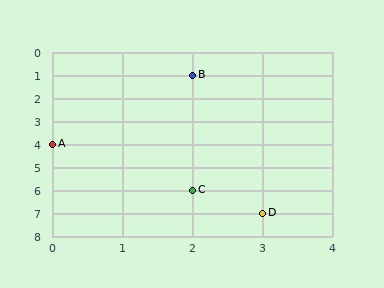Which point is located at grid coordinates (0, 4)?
Point A is at (0, 4).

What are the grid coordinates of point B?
Point B is at grid coordinates (2, 1).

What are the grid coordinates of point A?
Point A is at grid coordinates (0, 4).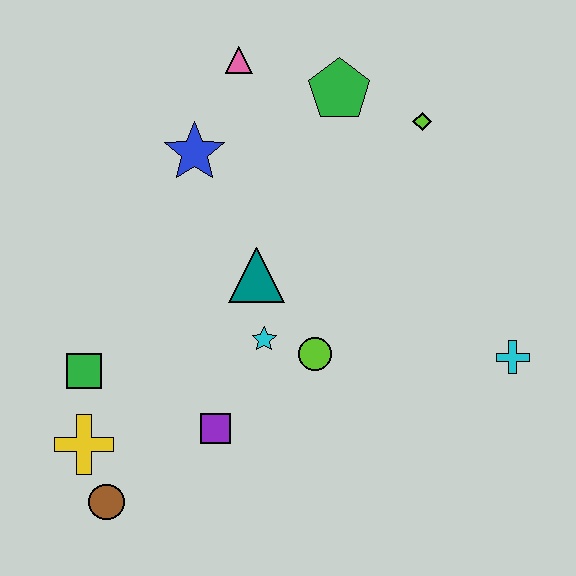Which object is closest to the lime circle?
The cyan star is closest to the lime circle.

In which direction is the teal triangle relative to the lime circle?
The teal triangle is above the lime circle.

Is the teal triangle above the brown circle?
Yes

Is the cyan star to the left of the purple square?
No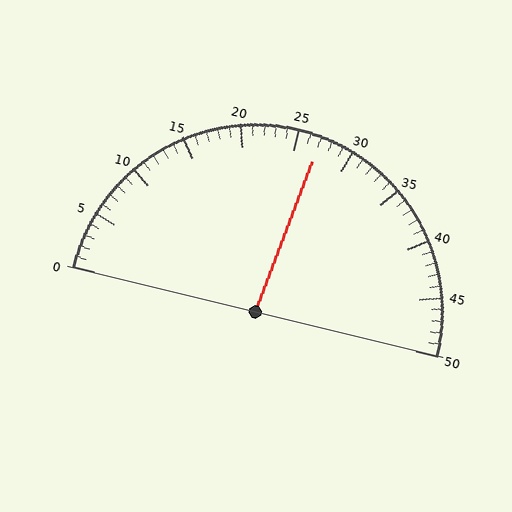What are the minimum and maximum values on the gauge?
The gauge ranges from 0 to 50.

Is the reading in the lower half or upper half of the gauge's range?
The reading is in the upper half of the range (0 to 50).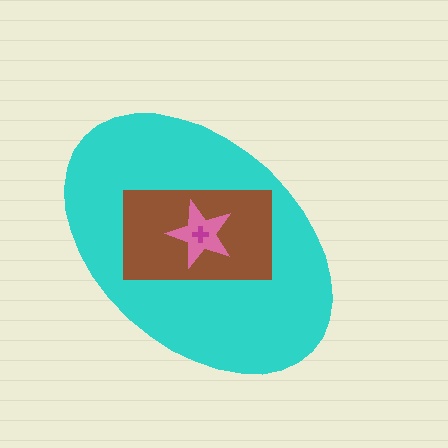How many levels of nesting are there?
4.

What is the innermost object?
The magenta cross.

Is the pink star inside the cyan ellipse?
Yes.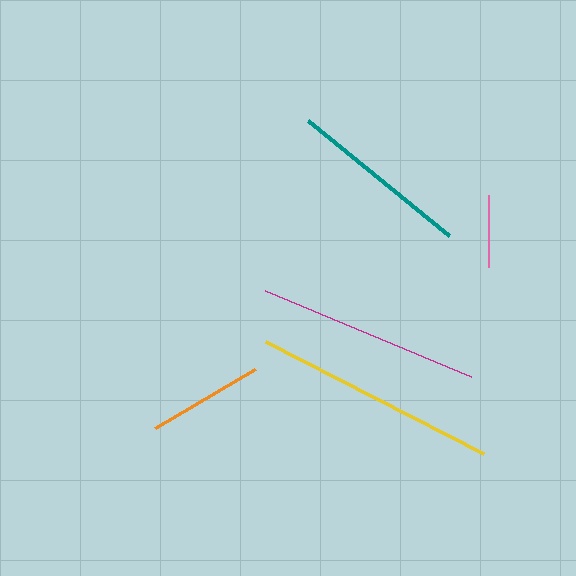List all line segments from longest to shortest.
From longest to shortest: yellow, magenta, teal, orange, pink.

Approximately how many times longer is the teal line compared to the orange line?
The teal line is approximately 1.6 times the length of the orange line.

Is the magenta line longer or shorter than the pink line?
The magenta line is longer than the pink line.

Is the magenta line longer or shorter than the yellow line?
The yellow line is longer than the magenta line.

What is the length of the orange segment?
The orange segment is approximately 116 pixels long.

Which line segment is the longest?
The yellow line is the longest at approximately 244 pixels.